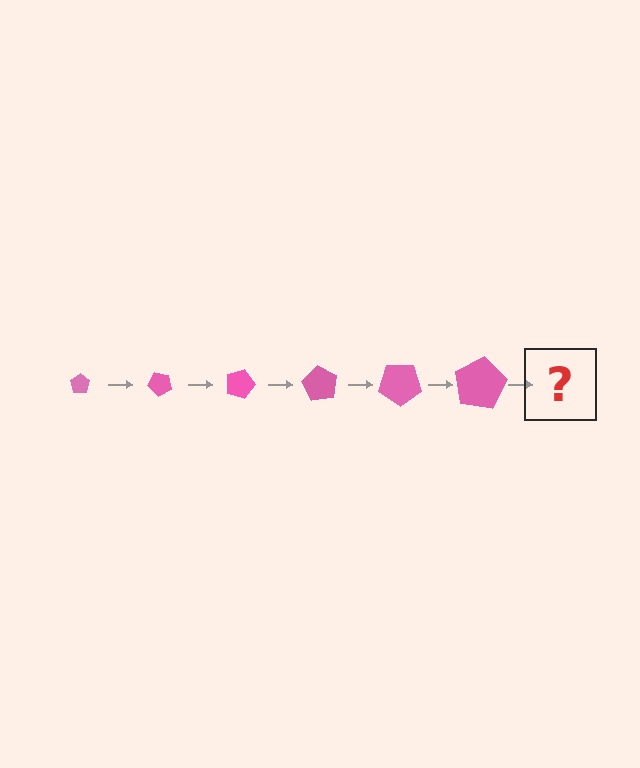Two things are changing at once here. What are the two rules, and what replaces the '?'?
The two rules are that the pentagon grows larger each step and it rotates 45 degrees each step. The '?' should be a pentagon, larger than the previous one and rotated 270 degrees from the start.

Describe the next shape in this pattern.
It should be a pentagon, larger than the previous one and rotated 270 degrees from the start.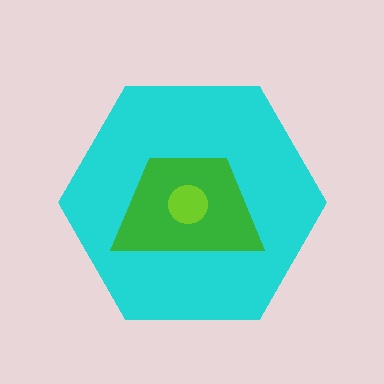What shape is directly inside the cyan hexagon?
The green trapezoid.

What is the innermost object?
The lime circle.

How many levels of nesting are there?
3.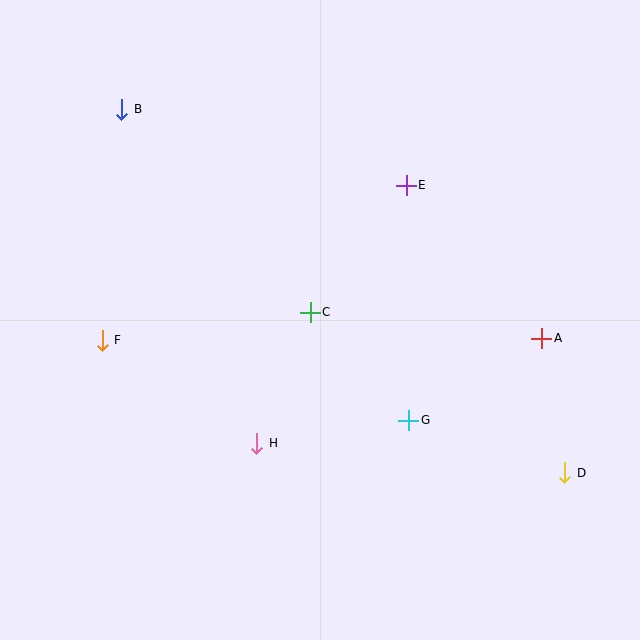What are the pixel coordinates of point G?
Point G is at (409, 420).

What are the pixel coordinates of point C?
Point C is at (310, 312).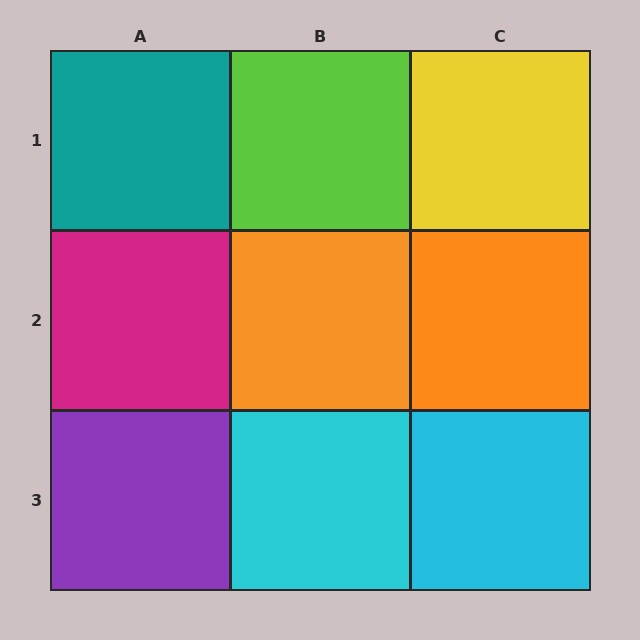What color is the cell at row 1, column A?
Teal.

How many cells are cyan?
2 cells are cyan.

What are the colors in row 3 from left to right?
Purple, cyan, cyan.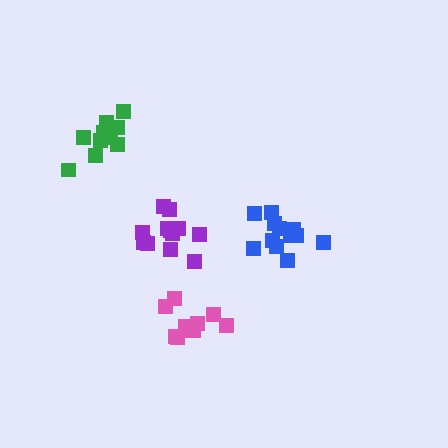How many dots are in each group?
Group 1: 11 dots, Group 2: 10 dots, Group 3: 12 dots, Group 4: 12 dots (45 total).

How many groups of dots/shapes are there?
There are 4 groups.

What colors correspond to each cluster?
The clusters are colored: pink, green, blue, purple.